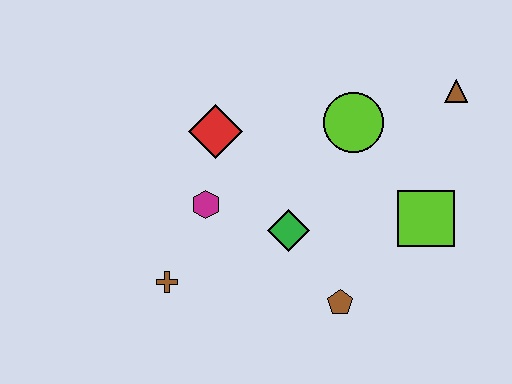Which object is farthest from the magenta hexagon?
The brown triangle is farthest from the magenta hexagon.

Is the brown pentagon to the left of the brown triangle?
Yes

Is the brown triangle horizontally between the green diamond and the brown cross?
No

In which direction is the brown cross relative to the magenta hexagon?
The brown cross is below the magenta hexagon.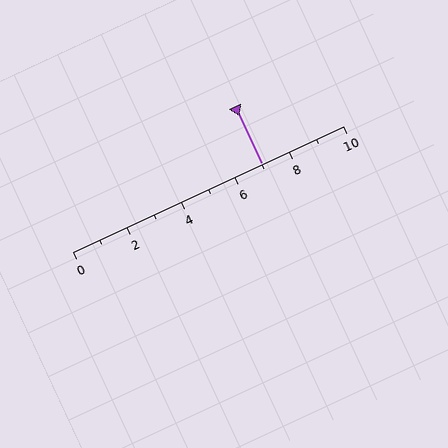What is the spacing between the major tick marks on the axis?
The major ticks are spaced 2 apart.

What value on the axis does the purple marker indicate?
The marker indicates approximately 7.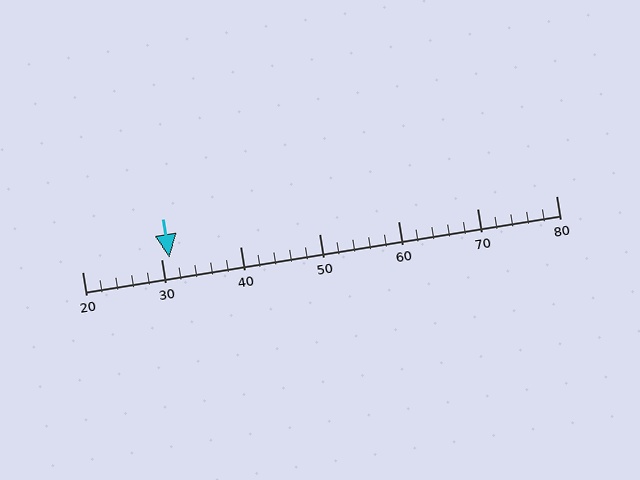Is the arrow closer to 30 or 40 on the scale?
The arrow is closer to 30.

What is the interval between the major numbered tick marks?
The major tick marks are spaced 10 units apart.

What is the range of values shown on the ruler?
The ruler shows values from 20 to 80.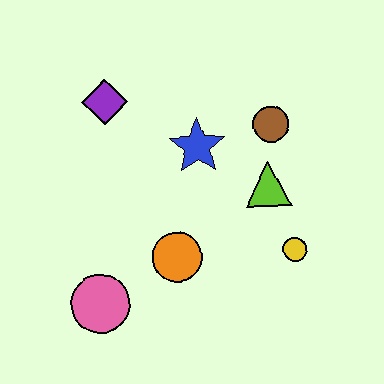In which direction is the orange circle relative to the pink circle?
The orange circle is to the right of the pink circle.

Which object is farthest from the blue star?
The pink circle is farthest from the blue star.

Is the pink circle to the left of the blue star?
Yes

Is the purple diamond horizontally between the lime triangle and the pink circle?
Yes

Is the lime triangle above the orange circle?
Yes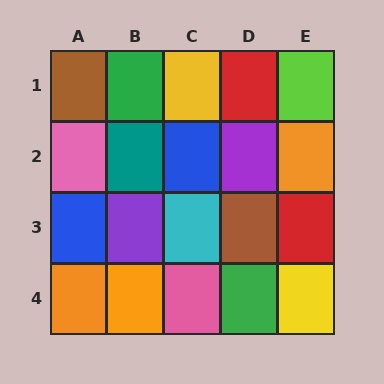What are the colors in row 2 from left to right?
Pink, teal, blue, purple, orange.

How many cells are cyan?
1 cell is cyan.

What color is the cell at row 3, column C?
Cyan.